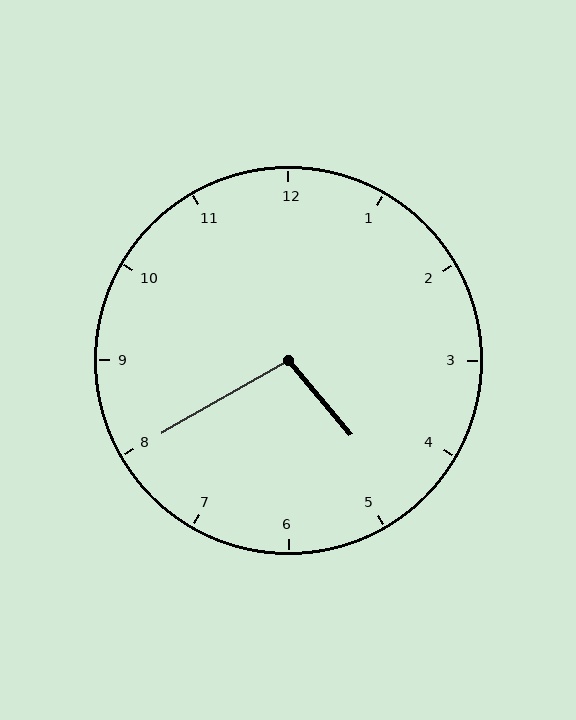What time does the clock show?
4:40.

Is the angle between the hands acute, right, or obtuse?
It is obtuse.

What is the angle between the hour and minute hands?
Approximately 100 degrees.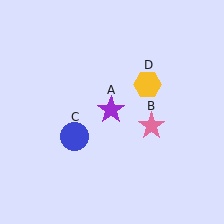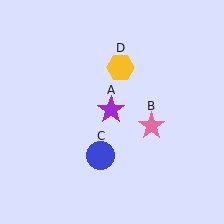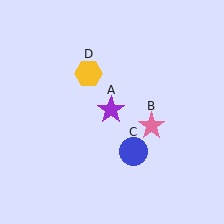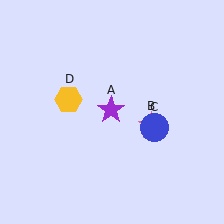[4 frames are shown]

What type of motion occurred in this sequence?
The blue circle (object C), yellow hexagon (object D) rotated counterclockwise around the center of the scene.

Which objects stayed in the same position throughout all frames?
Purple star (object A) and pink star (object B) remained stationary.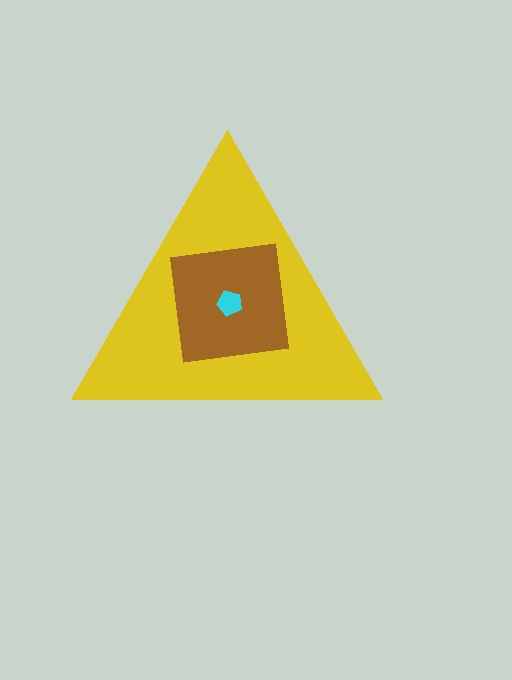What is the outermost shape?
The yellow triangle.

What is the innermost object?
The cyan pentagon.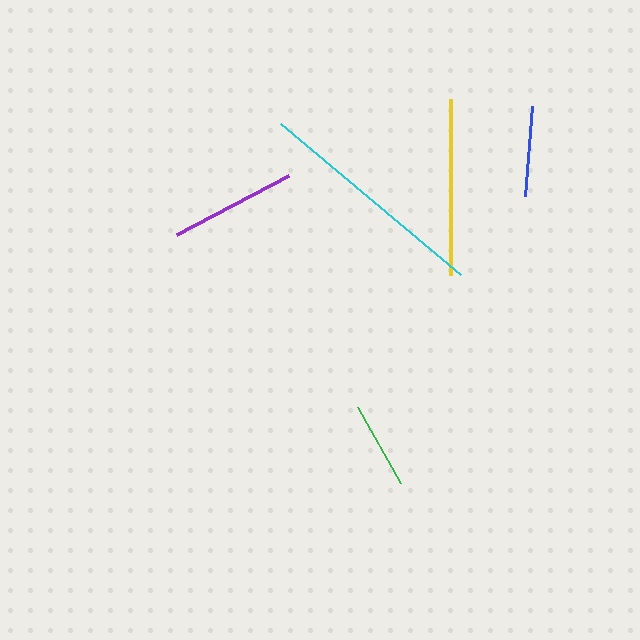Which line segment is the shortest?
The green line is the shortest at approximately 88 pixels.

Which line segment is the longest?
The cyan line is the longest at approximately 235 pixels.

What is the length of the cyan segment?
The cyan segment is approximately 235 pixels long.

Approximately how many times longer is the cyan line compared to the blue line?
The cyan line is approximately 2.6 times the length of the blue line.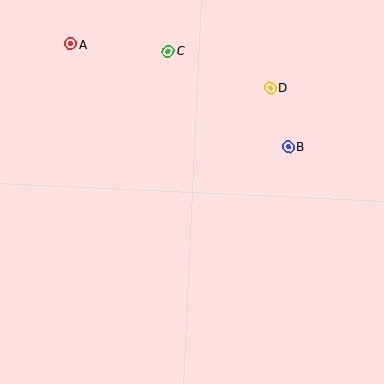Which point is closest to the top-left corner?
Point A is closest to the top-left corner.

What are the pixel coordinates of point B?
Point B is at (289, 147).